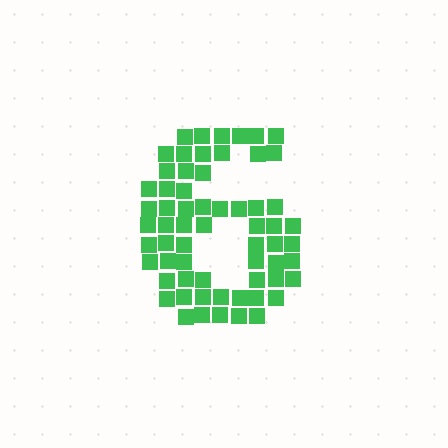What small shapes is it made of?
It is made of small squares.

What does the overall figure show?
The overall figure shows the digit 6.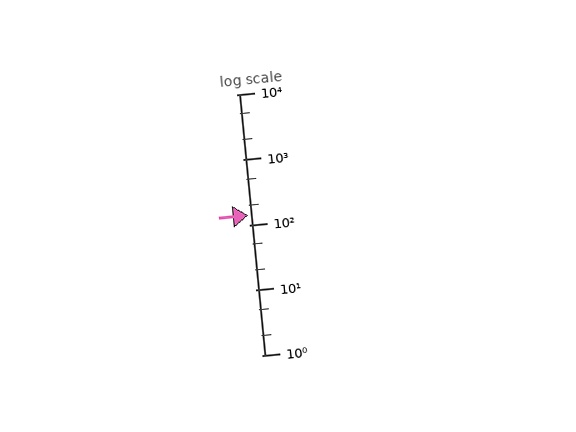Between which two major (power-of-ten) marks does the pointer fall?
The pointer is between 100 and 1000.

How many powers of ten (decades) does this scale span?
The scale spans 4 decades, from 1 to 10000.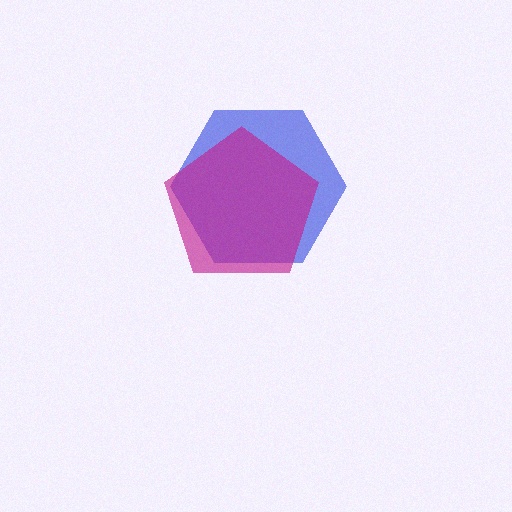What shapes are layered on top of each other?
The layered shapes are: a blue hexagon, a magenta pentagon.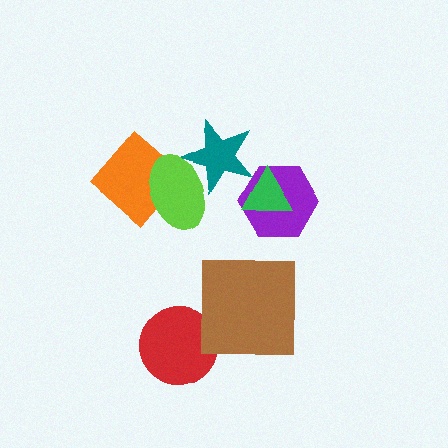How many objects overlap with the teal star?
2 objects overlap with the teal star.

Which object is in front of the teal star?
The lime ellipse is in front of the teal star.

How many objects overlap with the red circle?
0 objects overlap with the red circle.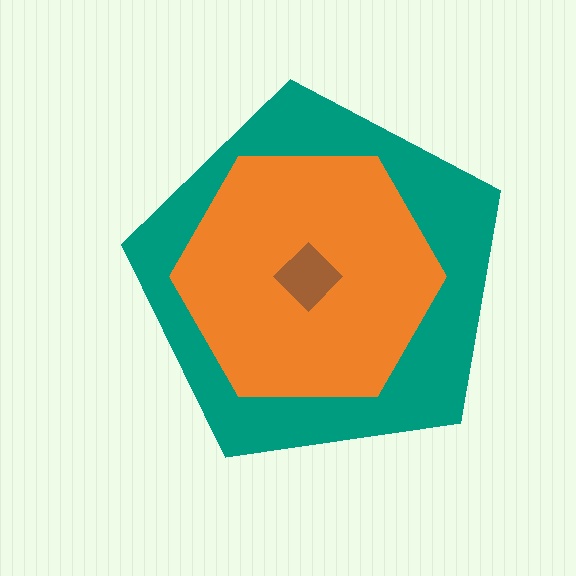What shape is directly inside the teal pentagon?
The orange hexagon.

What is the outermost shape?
The teal pentagon.